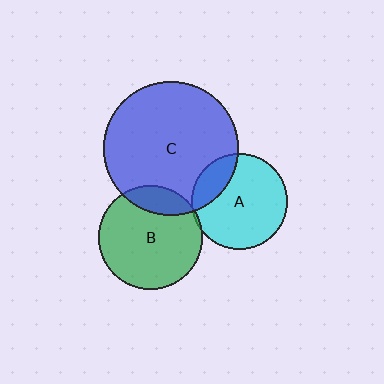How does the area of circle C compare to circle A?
Approximately 2.0 times.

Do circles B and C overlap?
Yes.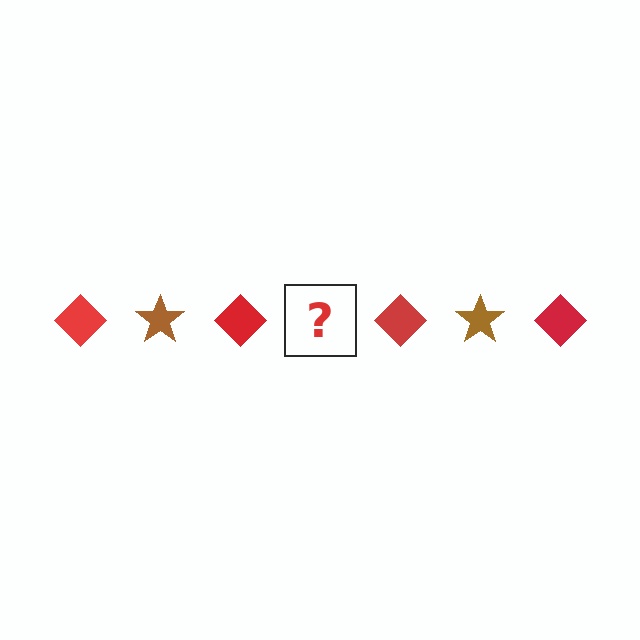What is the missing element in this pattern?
The missing element is a brown star.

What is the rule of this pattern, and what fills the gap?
The rule is that the pattern alternates between red diamond and brown star. The gap should be filled with a brown star.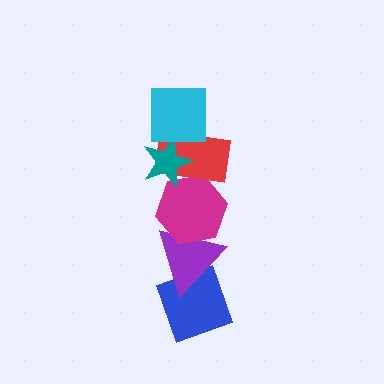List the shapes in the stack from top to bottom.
From top to bottom: the cyan square, the teal star, the red rectangle, the magenta hexagon, the purple triangle, the blue diamond.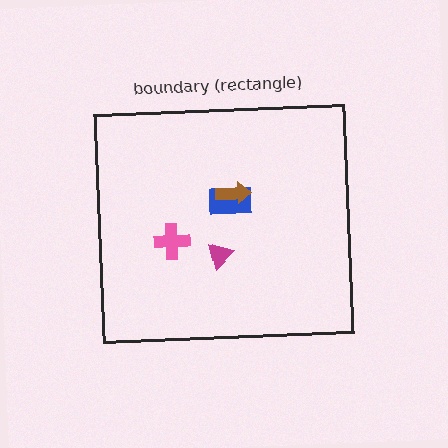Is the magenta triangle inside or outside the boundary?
Inside.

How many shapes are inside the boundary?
4 inside, 0 outside.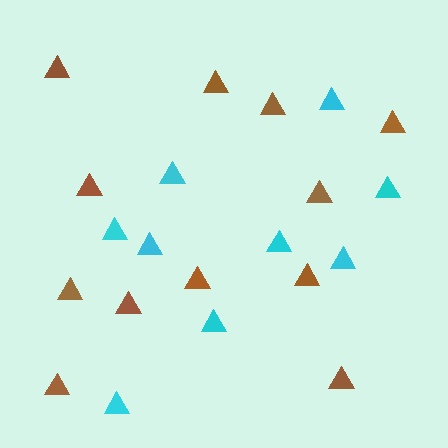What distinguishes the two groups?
There are 2 groups: one group of brown triangles (12) and one group of cyan triangles (9).